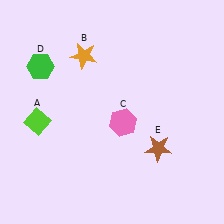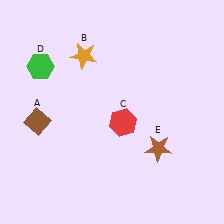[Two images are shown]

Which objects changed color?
A changed from lime to brown. C changed from pink to red.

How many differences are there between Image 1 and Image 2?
There are 2 differences between the two images.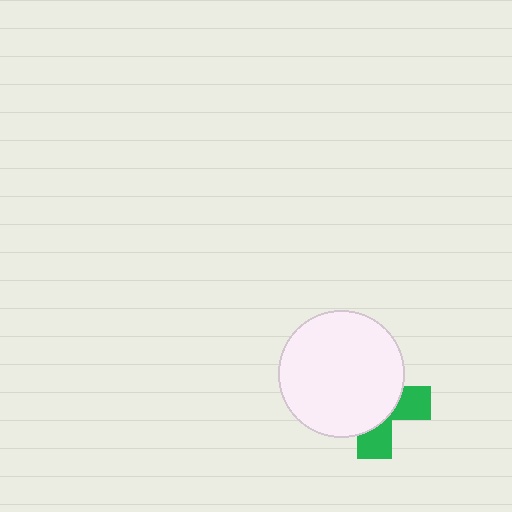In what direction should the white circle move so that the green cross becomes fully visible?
The white circle should move toward the upper-left. That is the shortest direction to clear the overlap and leave the green cross fully visible.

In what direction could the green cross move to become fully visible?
The green cross could move toward the lower-right. That would shift it out from behind the white circle entirely.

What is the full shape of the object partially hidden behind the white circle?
The partially hidden object is a green cross.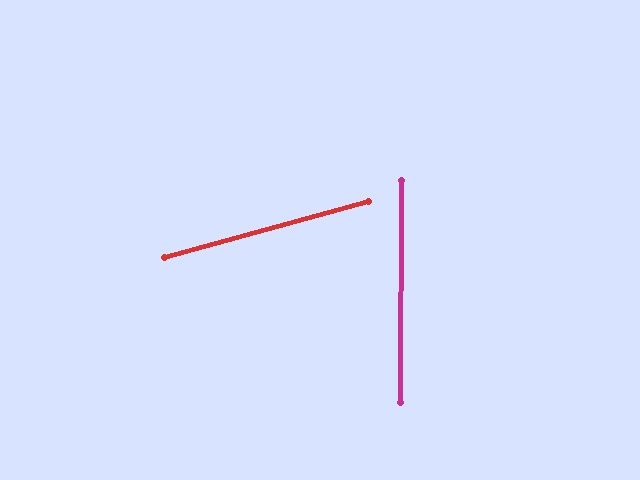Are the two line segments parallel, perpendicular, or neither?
Neither parallel nor perpendicular — they differ by about 74°.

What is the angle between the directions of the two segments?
Approximately 74 degrees.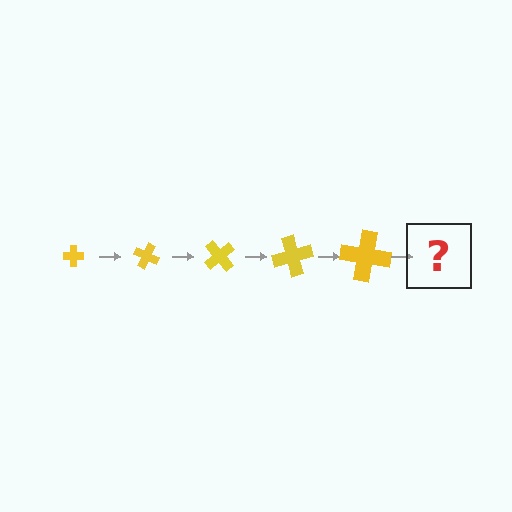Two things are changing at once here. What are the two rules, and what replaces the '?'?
The two rules are that the cross grows larger each step and it rotates 25 degrees each step. The '?' should be a cross, larger than the previous one and rotated 125 degrees from the start.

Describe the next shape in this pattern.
It should be a cross, larger than the previous one and rotated 125 degrees from the start.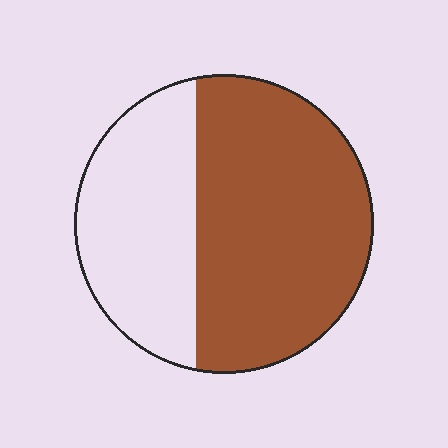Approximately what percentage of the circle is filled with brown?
Approximately 60%.